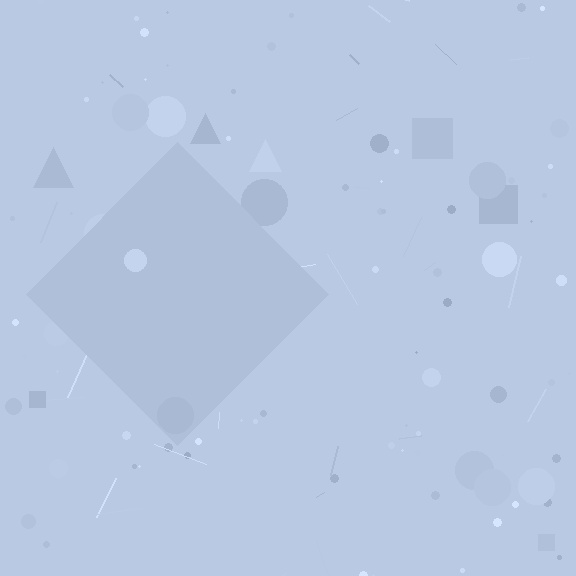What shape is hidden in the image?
A diamond is hidden in the image.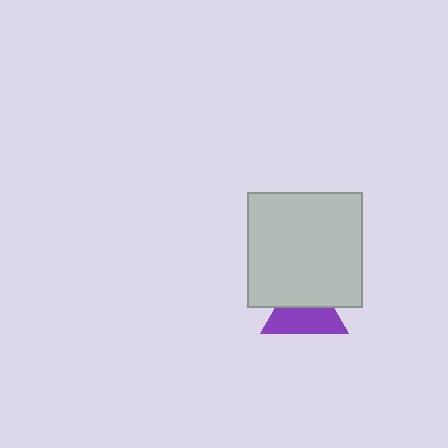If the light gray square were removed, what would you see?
You would see the complete purple triangle.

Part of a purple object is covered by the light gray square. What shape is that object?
It is a triangle.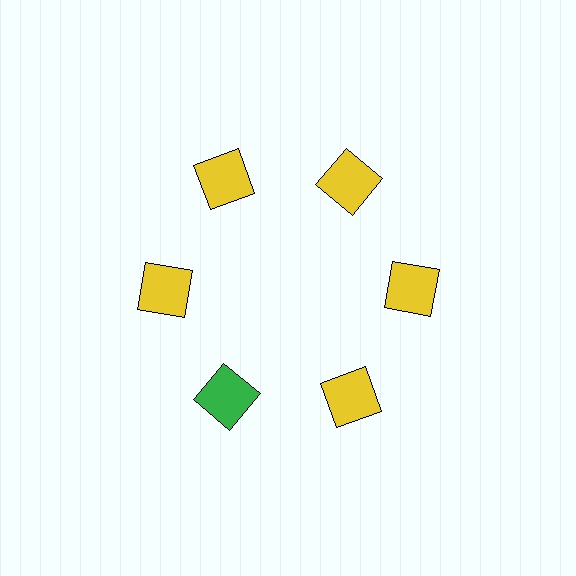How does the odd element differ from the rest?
It has a different color: green instead of yellow.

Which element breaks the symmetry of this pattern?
The green square at roughly the 7 o'clock position breaks the symmetry. All other shapes are yellow squares.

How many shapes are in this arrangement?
There are 6 shapes arranged in a ring pattern.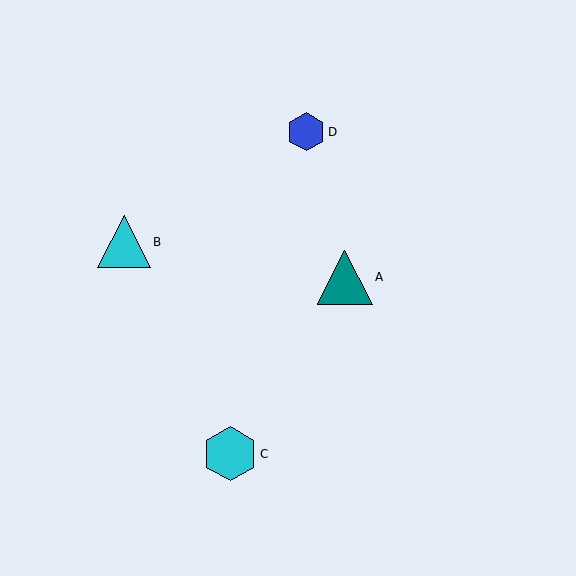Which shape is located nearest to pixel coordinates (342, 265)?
The teal triangle (labeled A) at (345, 277) is nearest to that location.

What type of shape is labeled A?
Shape A is a teal triangle.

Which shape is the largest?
The teal triangle (labeled A) is the largest.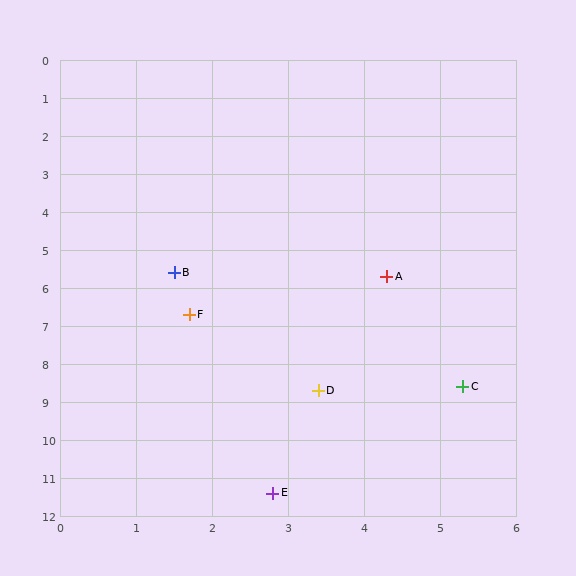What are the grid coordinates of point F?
Point F is at approximately (1.7, 6.7).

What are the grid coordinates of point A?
Point A is at approximately (4.3, 5.7).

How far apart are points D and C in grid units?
Points D and C are about 1.9 grid units apart.